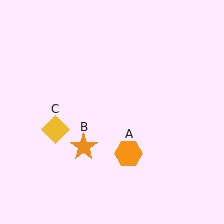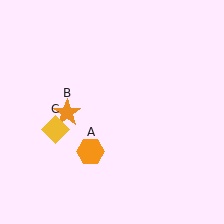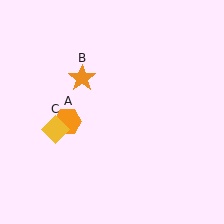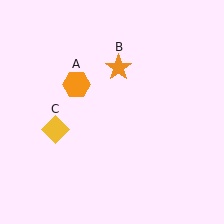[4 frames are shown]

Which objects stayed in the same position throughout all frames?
Yellow diamond (object C) remained stationary.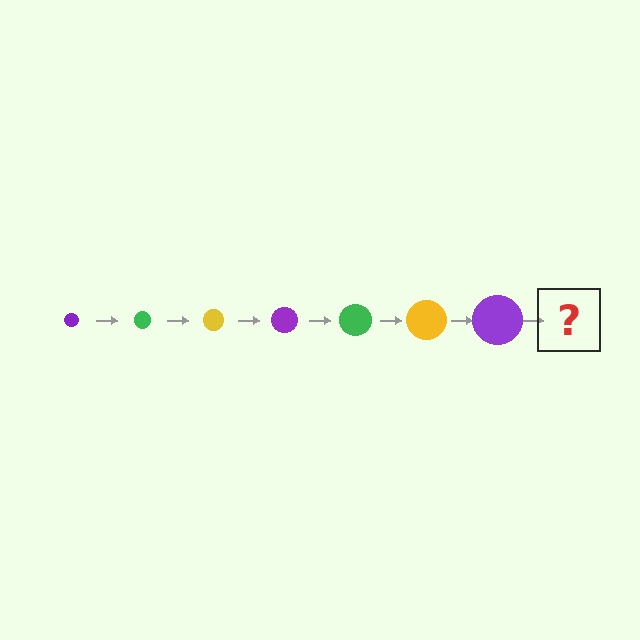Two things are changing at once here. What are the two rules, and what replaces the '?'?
The two rules are that the circle grows larger each step and the color cycles through purple, green, and yellow. The '?' should be a green circle, larger than the previous one.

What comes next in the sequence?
The next element should be a green circle, larger than the previous one.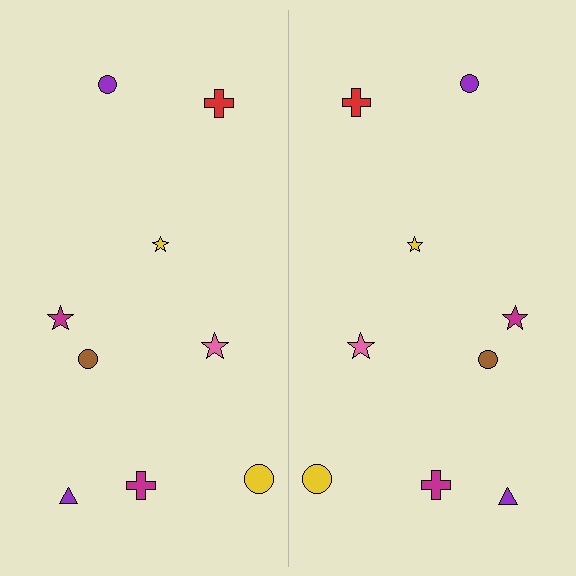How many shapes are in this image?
There are 18 shapes in this image.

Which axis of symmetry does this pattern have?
The pattern has a vertical axis of symmetry running through the center of the image.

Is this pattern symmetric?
Yes, this pattern has bilateral (reflection) symmetry.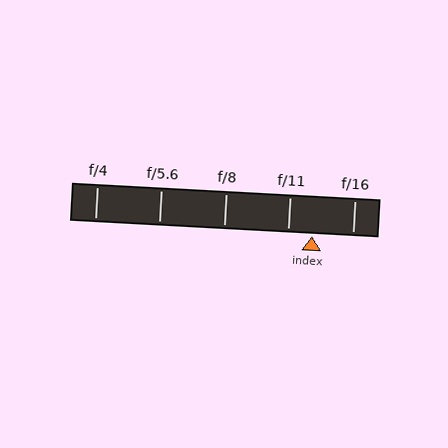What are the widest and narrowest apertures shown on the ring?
The widest aperture shown is f/4 and the narrowest is f/16.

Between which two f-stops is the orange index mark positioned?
The index mark is between f/11 and f/16.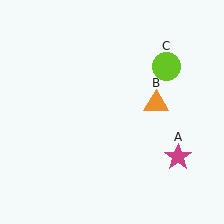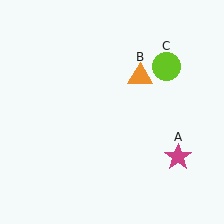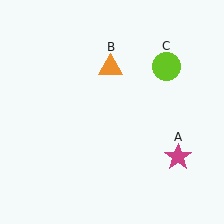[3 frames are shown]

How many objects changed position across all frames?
1 object changed position: orange triangle (object B).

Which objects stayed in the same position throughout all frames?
Magenta star (object A) and lime circle (object C) remained stationary.